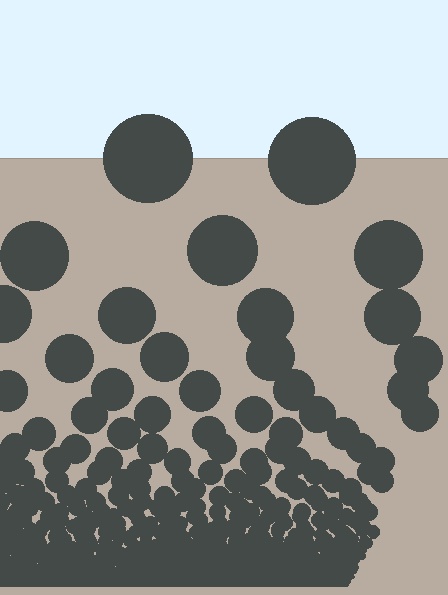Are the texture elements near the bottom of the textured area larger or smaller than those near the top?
Smaller. The gradient is inverted — elements near the bottom are smaller and denser.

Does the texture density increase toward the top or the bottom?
Density increases toward the bottom.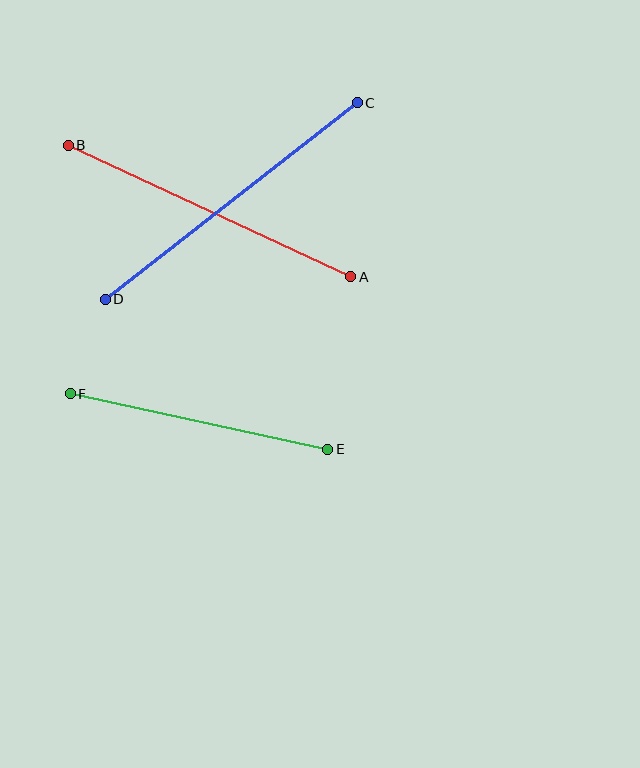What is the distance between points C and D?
The distance is approximately 320 pixels.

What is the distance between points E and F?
The distance is approximately 263 pixels.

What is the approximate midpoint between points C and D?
The midpoint is at approximately (231, 201) pixels.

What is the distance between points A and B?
The distance is approximately 311 pixels.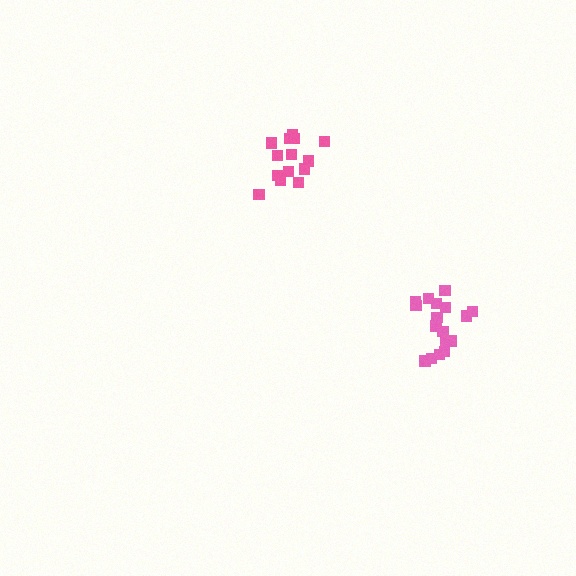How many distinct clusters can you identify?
There are 2 distinct clusters.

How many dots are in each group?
Group 1: 14 dots, Group 2: 17 dots (31 total).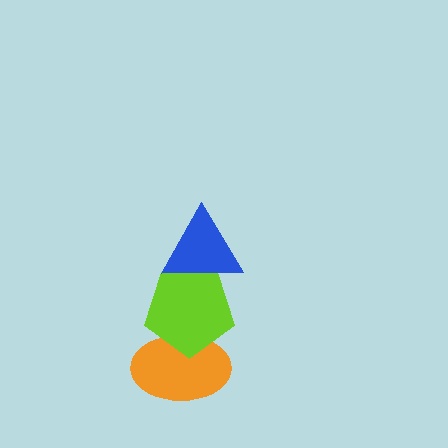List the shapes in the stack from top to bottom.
From top to bottom: the blue triangle, the lime pentagon, the orange ellipse.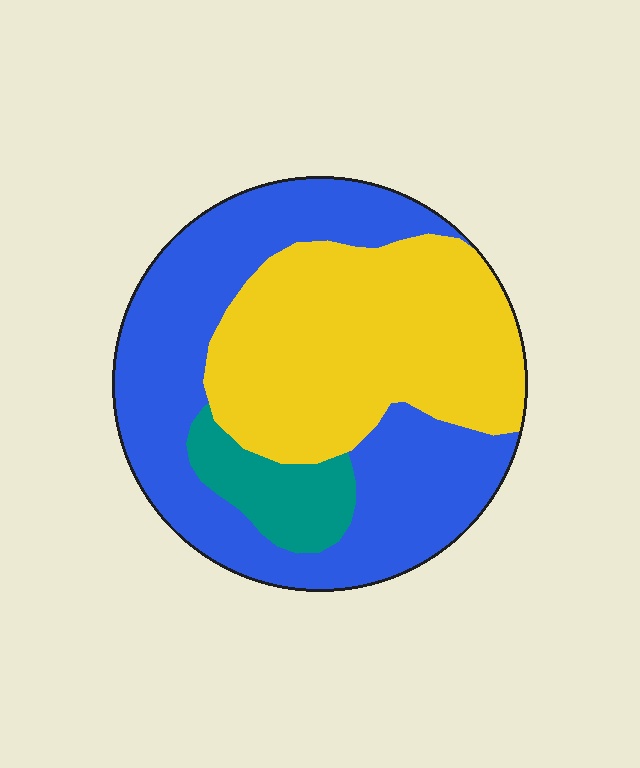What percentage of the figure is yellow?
Yellow covers around 40% of the figure.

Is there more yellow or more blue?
Blue.